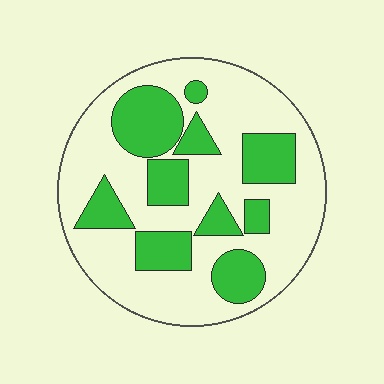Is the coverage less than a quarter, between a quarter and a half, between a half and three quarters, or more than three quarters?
Between a quarter and a half.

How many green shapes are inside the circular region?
10.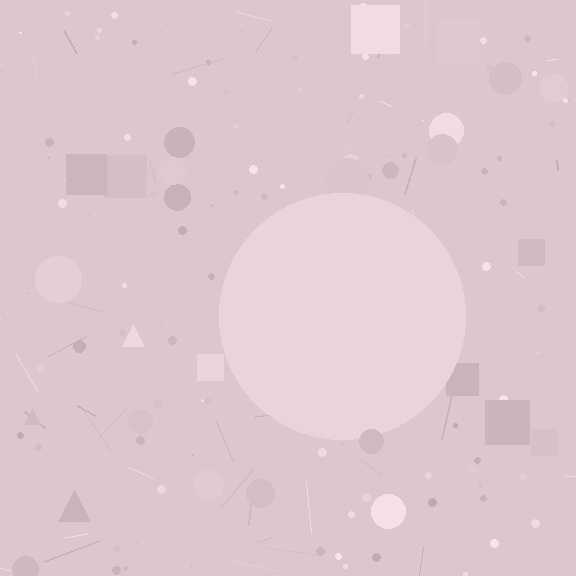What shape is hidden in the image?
A circle is hidden in the image.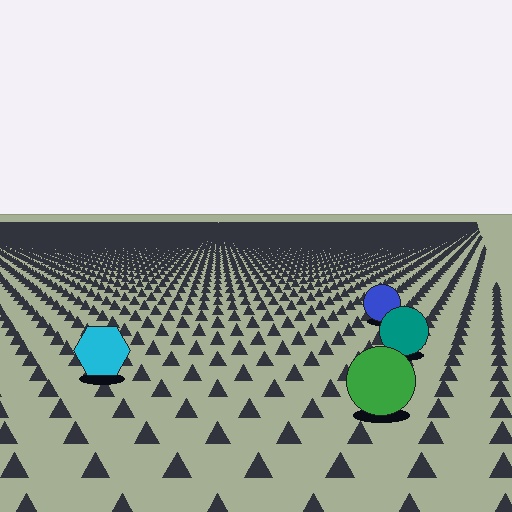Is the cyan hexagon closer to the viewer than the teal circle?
Yes. The cyan hexagon is closer — you can tell from the texture gradient: the ground texture is coarser near it.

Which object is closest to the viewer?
The green circle is closest. The texture marks near it are larger and more spread out.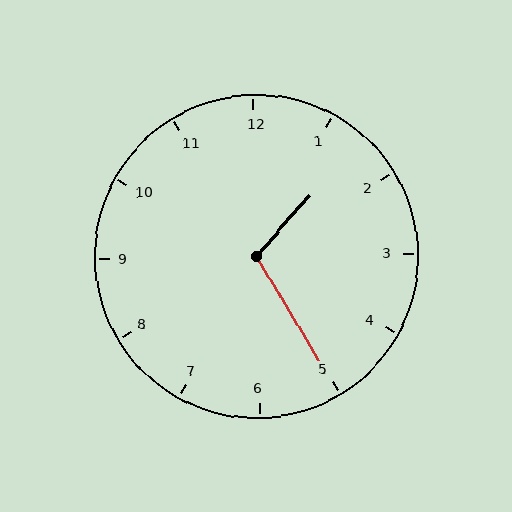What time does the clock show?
1:25.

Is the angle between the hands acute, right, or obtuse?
It is obtuse.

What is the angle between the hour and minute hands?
Approximately 108 degrees.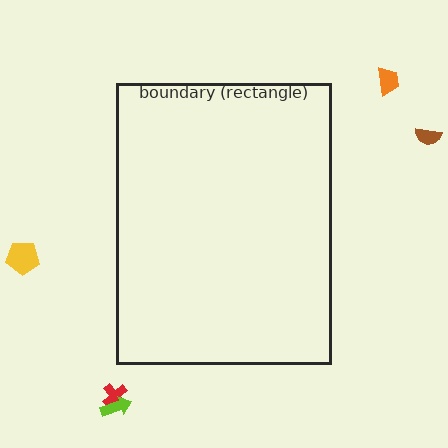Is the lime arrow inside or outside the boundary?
Outside.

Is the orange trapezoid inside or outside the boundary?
Outside.